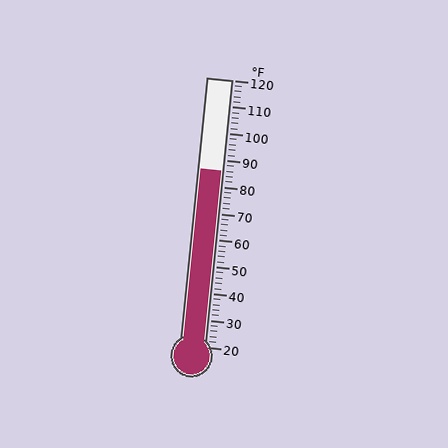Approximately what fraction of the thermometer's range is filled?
The thermometer is filled to approximately 65% of its range.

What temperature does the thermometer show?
The thermometer shows approximately 86°F.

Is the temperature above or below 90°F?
The temperature is below 90°F.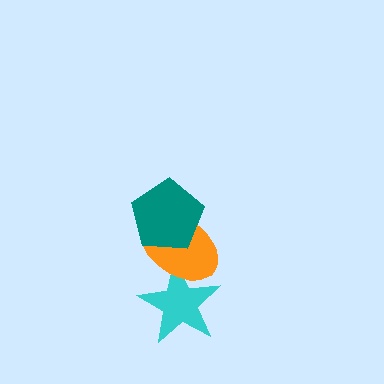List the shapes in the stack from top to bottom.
From top to bottom: the teal pentagon, the orange ellipse, the cyan star.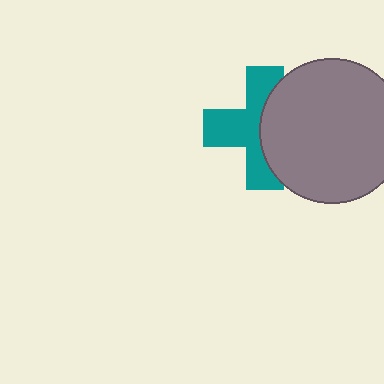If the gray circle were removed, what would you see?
You would see the complete teal cross.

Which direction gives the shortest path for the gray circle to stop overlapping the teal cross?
Moving right gives the shortest separation.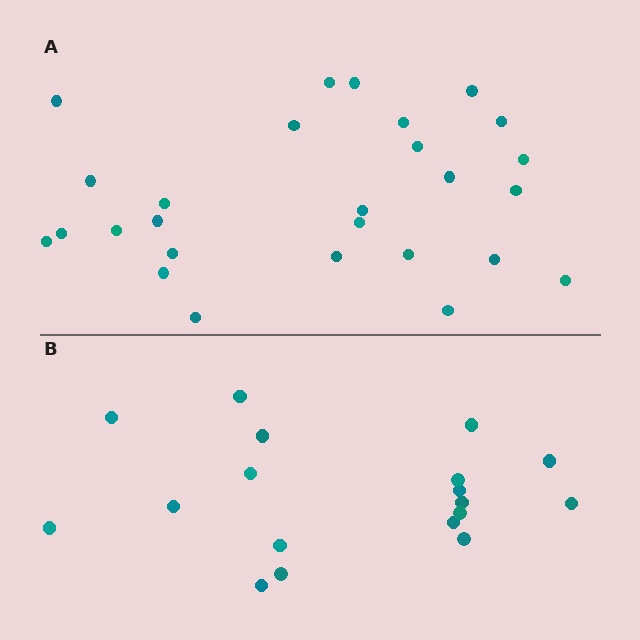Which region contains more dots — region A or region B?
Region A (the top region) has more dots.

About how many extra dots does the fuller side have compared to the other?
Region A has roughly 8 or so more dots than region B.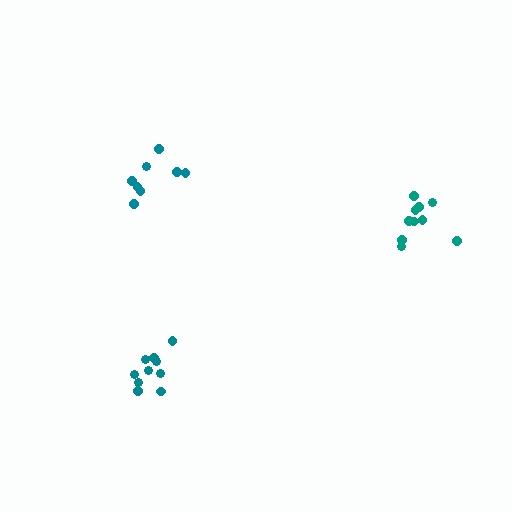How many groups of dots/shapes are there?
There are 3 groups.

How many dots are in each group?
Group 1: 8 dots, Group 2: 10 dots, Group 3: 10 dots (28 total).